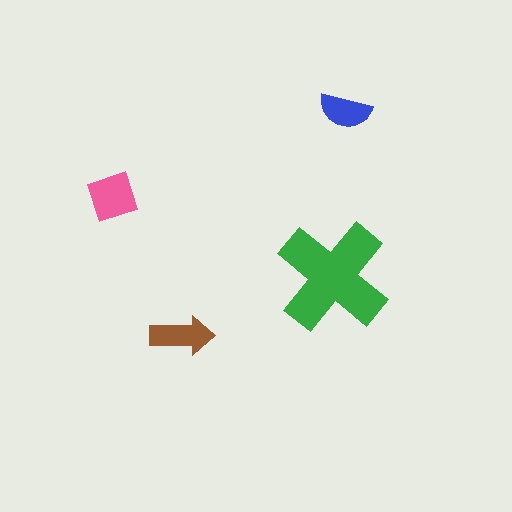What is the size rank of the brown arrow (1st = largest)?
3rd.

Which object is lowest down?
The brown arrow is bottommost.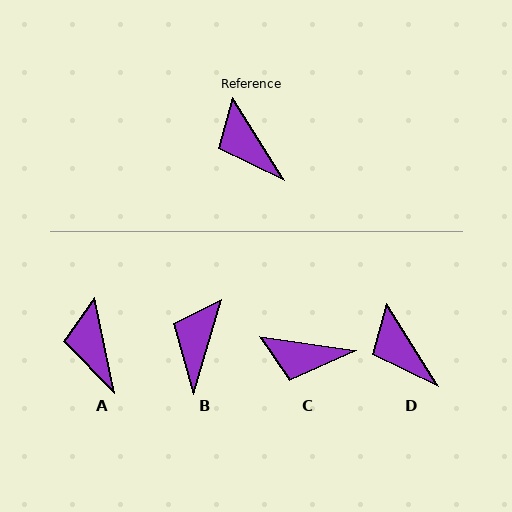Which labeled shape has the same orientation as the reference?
D.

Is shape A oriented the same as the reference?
No, it is off by about 20 degrees.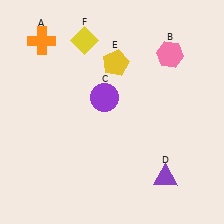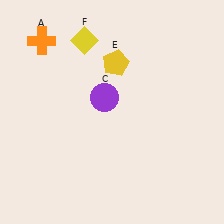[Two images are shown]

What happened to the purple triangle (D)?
The purple triangle (D) was removed in Image 2. It was in the bottom-right area of Image 1.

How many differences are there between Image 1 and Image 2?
There are 2 differences between the two images.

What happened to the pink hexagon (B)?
The pink hexagon (B) was removed in Image 2. It was in the top-right area of Image 1.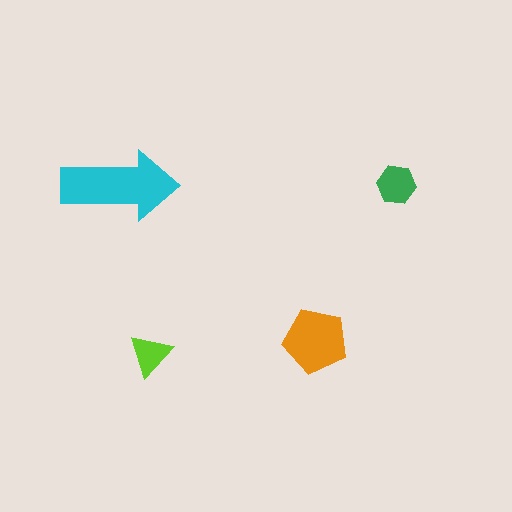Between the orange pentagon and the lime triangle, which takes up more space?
The orange pentagon.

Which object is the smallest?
The lime triangle.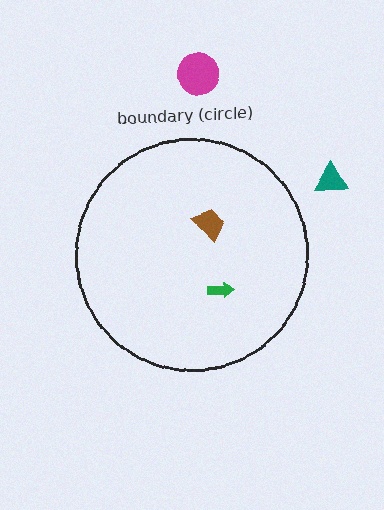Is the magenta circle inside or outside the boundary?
Outside.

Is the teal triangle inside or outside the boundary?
Outside.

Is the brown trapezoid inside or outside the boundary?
Inside.